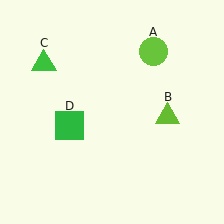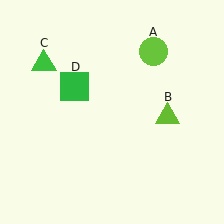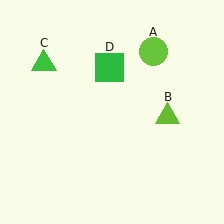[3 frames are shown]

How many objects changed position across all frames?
1 object changed position: green square (object D).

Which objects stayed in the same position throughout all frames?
Lime circle (object A) and lime triangle (object B) and green triangle (object C) remained stationary.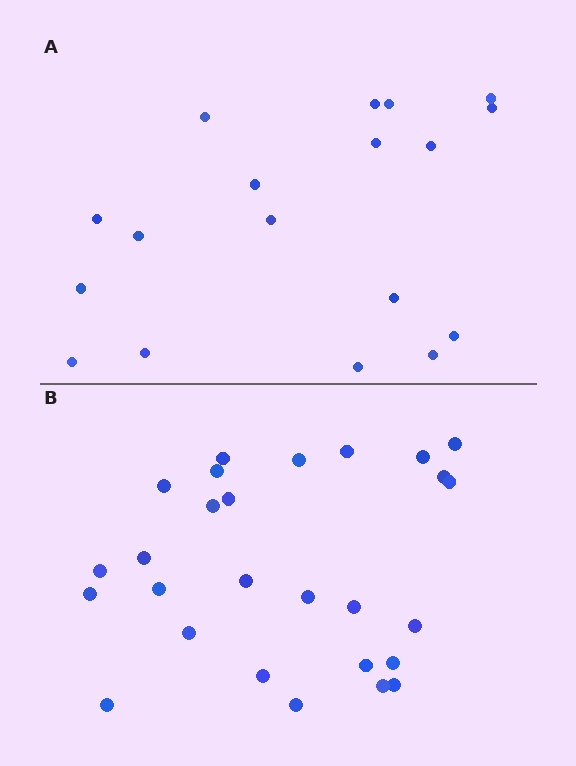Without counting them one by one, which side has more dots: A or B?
Region B (the bottom region) has more dots.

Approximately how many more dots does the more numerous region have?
Region B has roughly 8 or so more dots than region A.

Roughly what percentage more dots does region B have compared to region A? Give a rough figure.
About 50% more.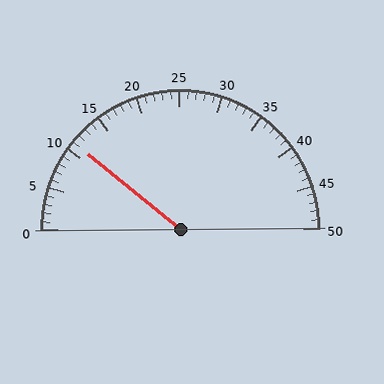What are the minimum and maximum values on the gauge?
The gauge ranges from 0 to 50.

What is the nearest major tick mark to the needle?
The nearest major tick mark is 10.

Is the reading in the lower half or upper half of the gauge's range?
The reading is in the lower half of the range (0 to 50).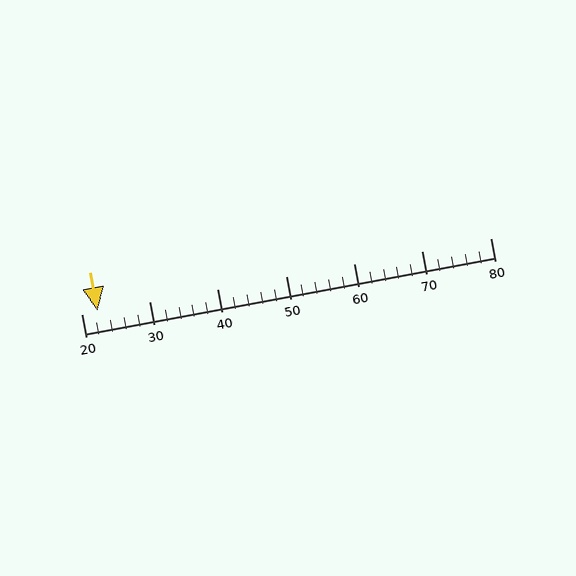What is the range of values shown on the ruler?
The ruler shows values from 20 to 80.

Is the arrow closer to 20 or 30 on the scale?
The arrow is closer to 20.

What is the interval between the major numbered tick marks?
The major tick marks are spaced 10 units apart.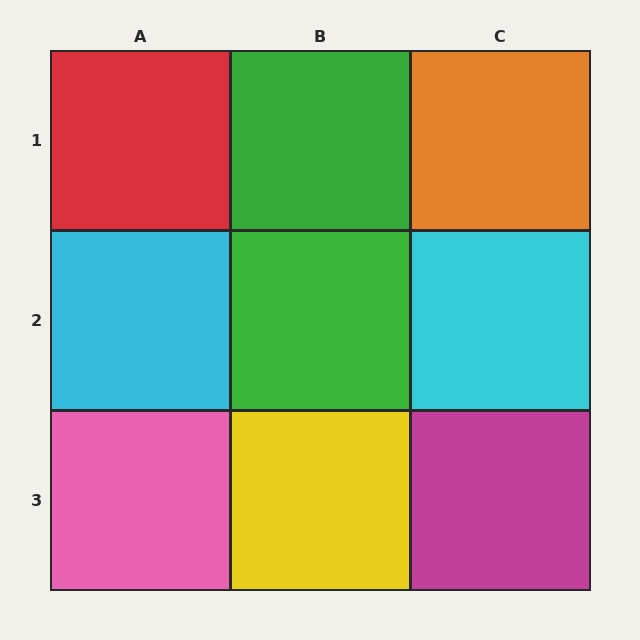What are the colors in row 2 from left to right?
Cyan, green, cyan.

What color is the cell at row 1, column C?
Orange.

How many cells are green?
2 cells are green.